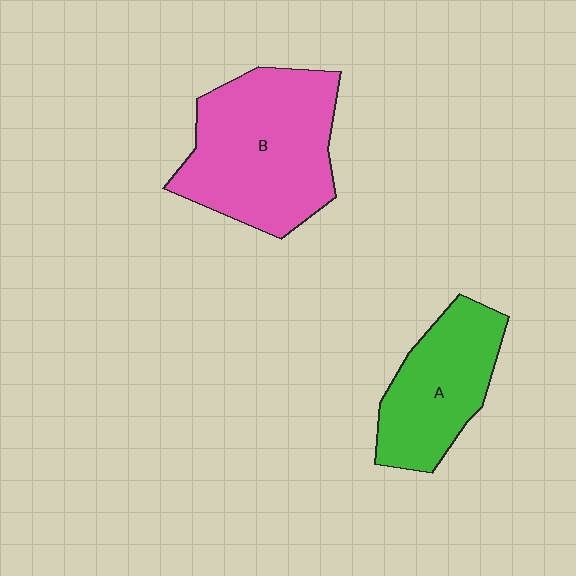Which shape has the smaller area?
Shape A (green).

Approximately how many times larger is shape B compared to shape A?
Approximately 1.5 times.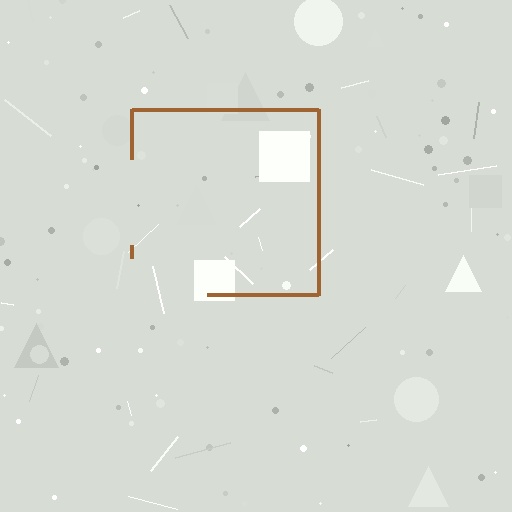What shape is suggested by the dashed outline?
The dashed outline suggests a square.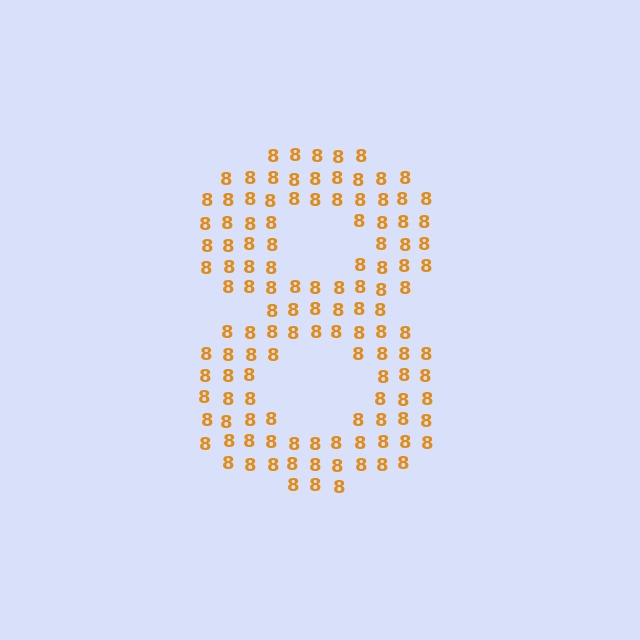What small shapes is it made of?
It is made of small digit 8's.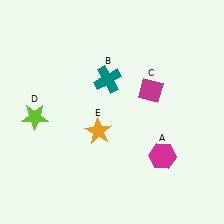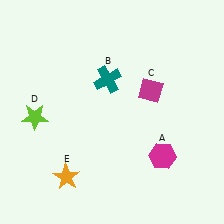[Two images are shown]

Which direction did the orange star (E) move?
The orange star (E) moved down.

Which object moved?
The orange star (E) moved down.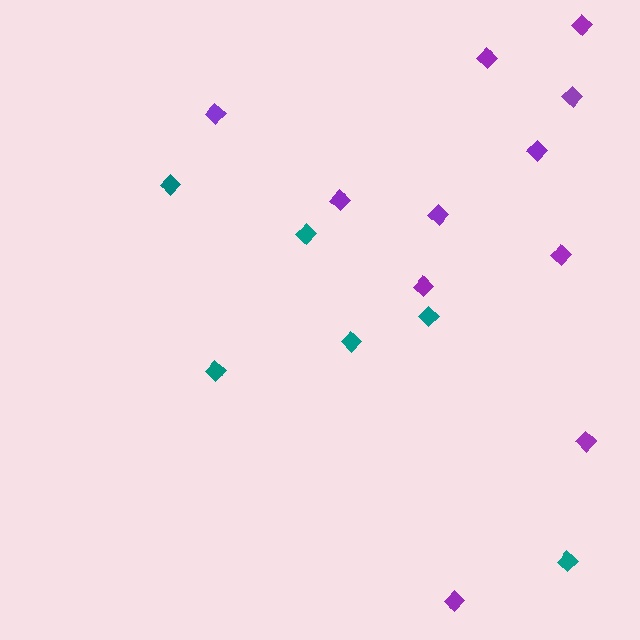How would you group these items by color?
There are 2 groups: one group of purple diamonds (11) and one group of teal diamonds (6).